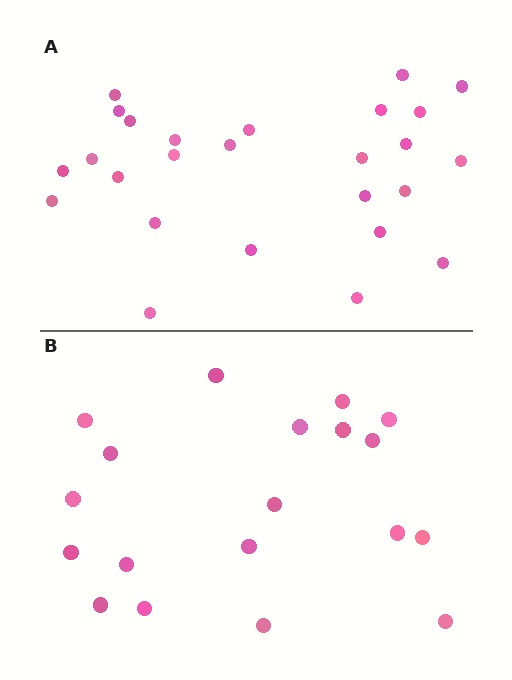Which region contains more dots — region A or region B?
Region A (the top region) has more dots.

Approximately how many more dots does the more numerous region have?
Region A has roughly 8 or so more dots than region B.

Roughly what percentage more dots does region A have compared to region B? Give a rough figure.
About 35% more.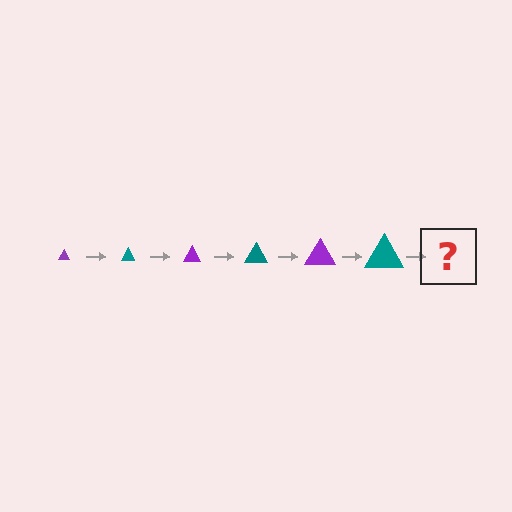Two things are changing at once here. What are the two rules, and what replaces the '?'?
The two rules are that the triangle grows larger each step and the color cycles through purple and teal. The '?' should be a purple triangle, larger than the previous one.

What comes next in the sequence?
The next element should be a purple triangle, larger than the previous one.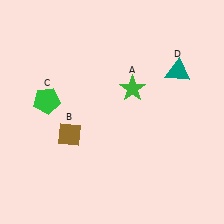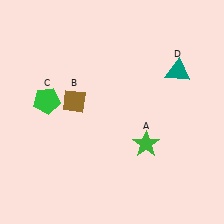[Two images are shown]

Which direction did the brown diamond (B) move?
The brown diamond (B) moved up.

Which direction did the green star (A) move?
The green star (A) moved down.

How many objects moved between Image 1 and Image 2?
2 objects moved between the two images.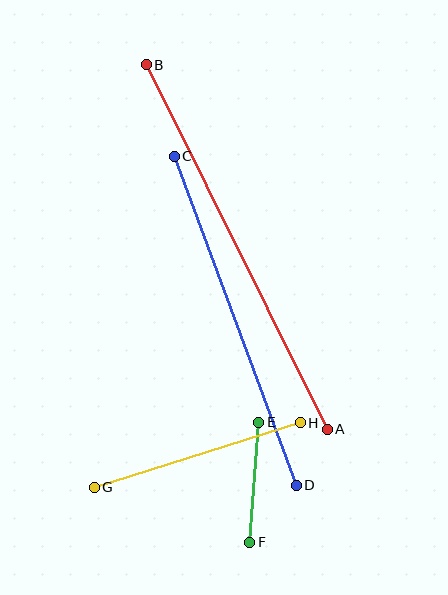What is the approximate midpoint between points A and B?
The midpoint is at approximately (237, 247) pixels.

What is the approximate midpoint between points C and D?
The midpoint is at approximately (235, 321) pixels.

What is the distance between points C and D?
The distance is approximately 351 pixels.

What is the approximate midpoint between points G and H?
The midpoint is at approximately (197, 455) pixels.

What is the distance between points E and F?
The distance is approximately 120 pixels.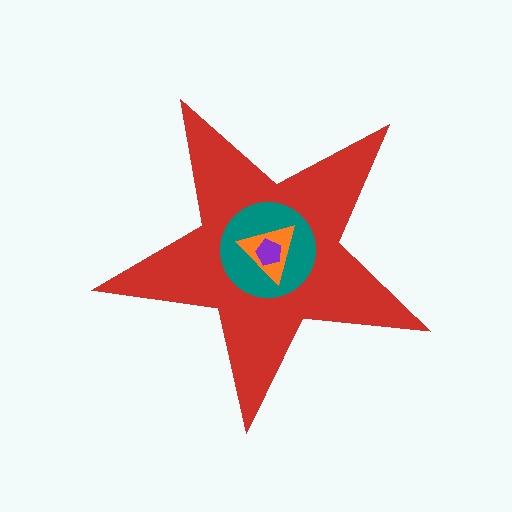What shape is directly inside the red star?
The teal circle.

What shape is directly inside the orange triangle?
The purple pentagon.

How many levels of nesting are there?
4.